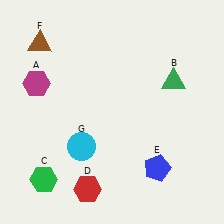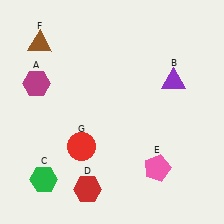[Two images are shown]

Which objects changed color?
B changed from green to purple. E changed from blue to pink. G changed from cyan to red.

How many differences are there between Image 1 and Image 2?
There are 3 differences between the two images.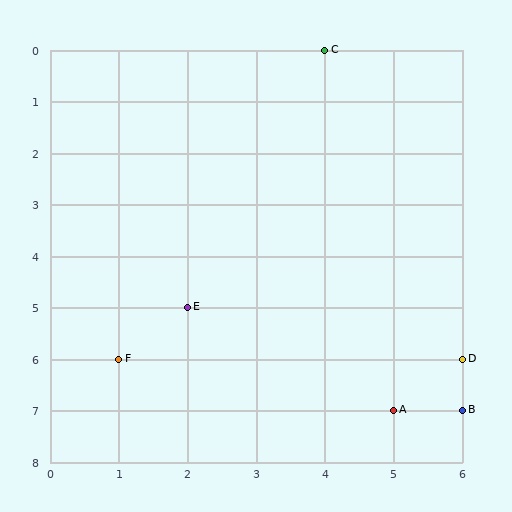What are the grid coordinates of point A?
Point A is at grid coordinates (5, 7).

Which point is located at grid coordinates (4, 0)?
Point C is at (4, 0).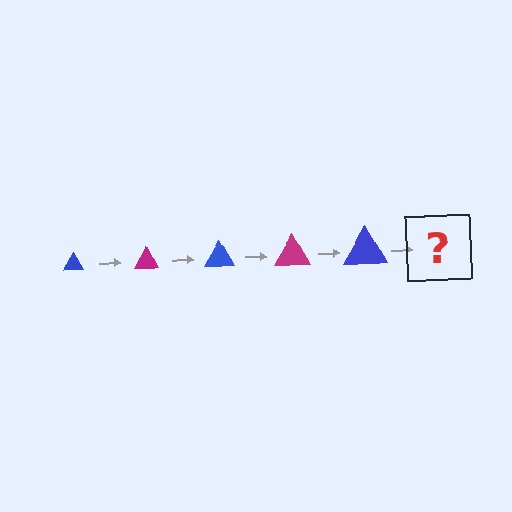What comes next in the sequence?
The next element should be a magenta triangle, larger than the previous one.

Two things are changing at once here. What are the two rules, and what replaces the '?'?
The two rules are that the triangle grows larger each step and the color cycles through blue and magenta. The '?' should be a magenta triangle, larger than the previous one.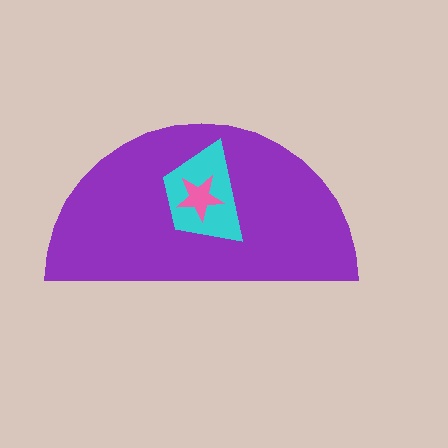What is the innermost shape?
The pink star.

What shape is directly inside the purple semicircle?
The cyan trapezoid.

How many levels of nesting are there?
3.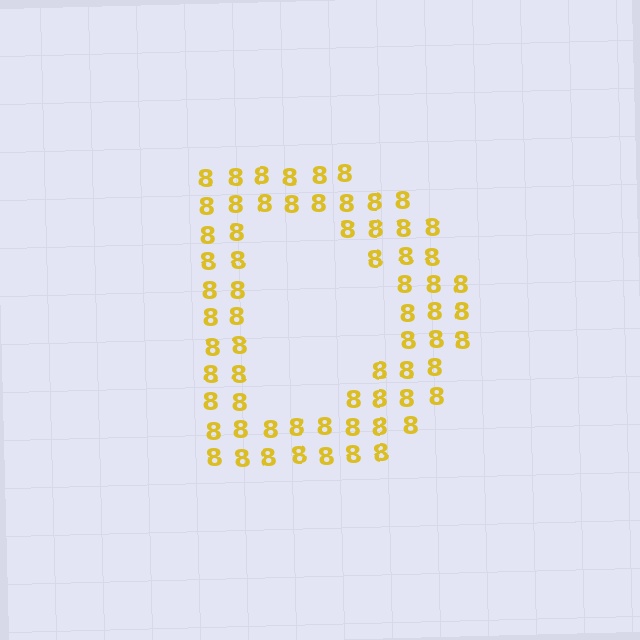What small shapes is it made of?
It is made of small digit 8's.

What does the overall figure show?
The overall figure shows the letter D.